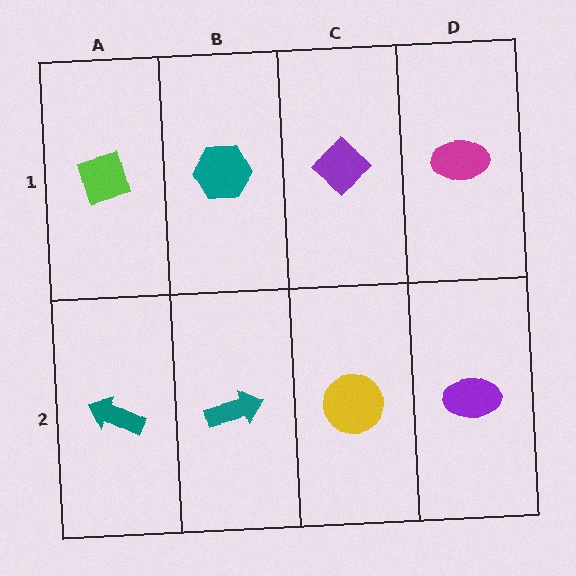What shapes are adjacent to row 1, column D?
A purple ellipse (row 2, column D), a purple diamond (row 1, column C).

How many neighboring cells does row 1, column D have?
2.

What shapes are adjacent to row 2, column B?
A teal hexagon (row 1, column B), a teal arrow (row 2, column A), a yellow circle (row 2, column C).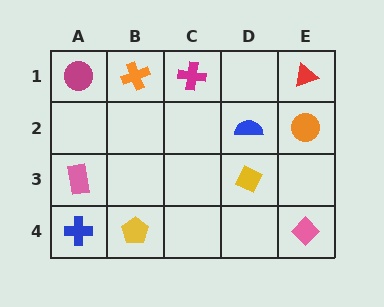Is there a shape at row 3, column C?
No, that cell is empty.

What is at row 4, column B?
A yellow pentagon.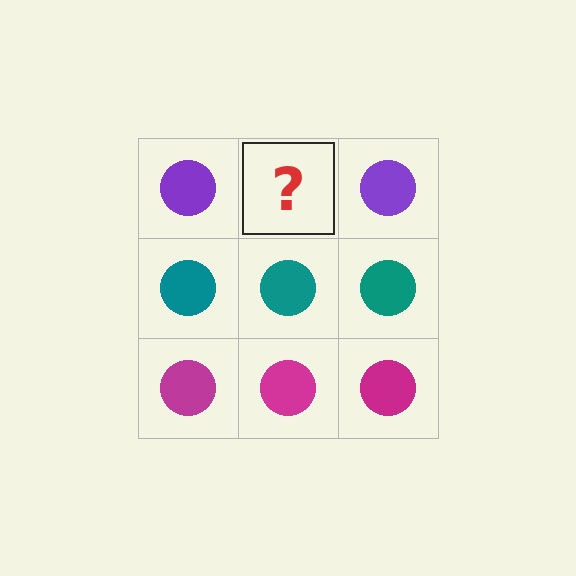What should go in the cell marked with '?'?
The missing cell should contain a purple circle.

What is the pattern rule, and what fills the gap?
The rule is that each row has a consistent color. The gap should be filled with a purple circle.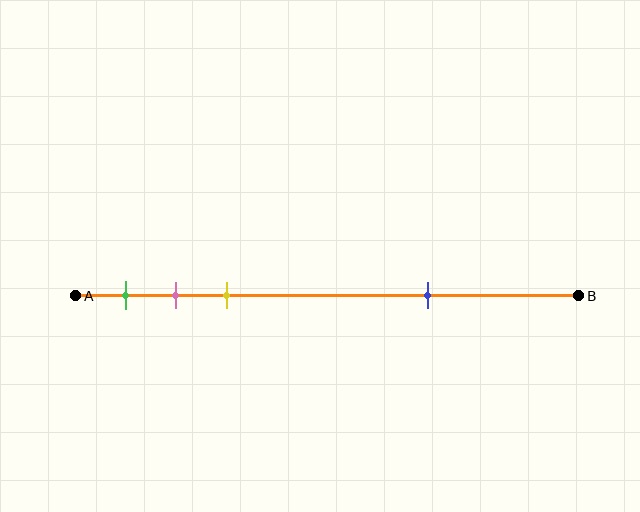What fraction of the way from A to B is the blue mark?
The blue mark is approximately 70% (0.7) of the way from A to B.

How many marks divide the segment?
There are 4 marks dividing the segment.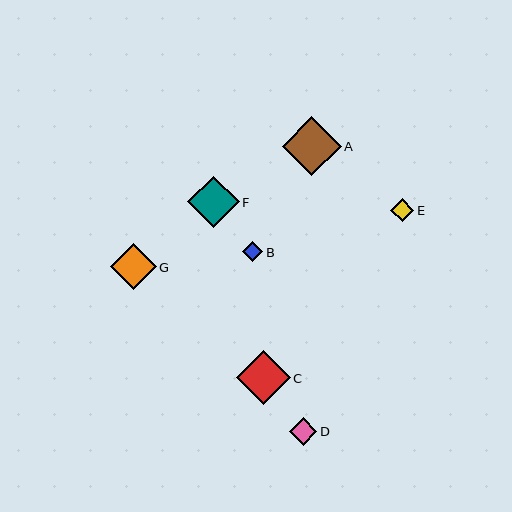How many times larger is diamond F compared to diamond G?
Diamond F is approximately 1.1 times the size of diamond G.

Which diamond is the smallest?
Diamond B is the smallest with a size of approximately 20 pixels.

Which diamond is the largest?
Diamond A is the largest with a size of approximately 59 pixels.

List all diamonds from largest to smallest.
From largest to smallest: A, C, F, G, D, E, B.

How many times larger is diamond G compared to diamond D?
Diamond G is approximately 1.7 times the size of diamond D.